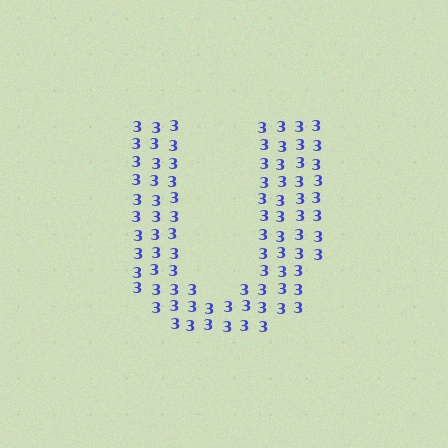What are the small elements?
The small elements are digit 3's.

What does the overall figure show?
The overall figure shows the letter U.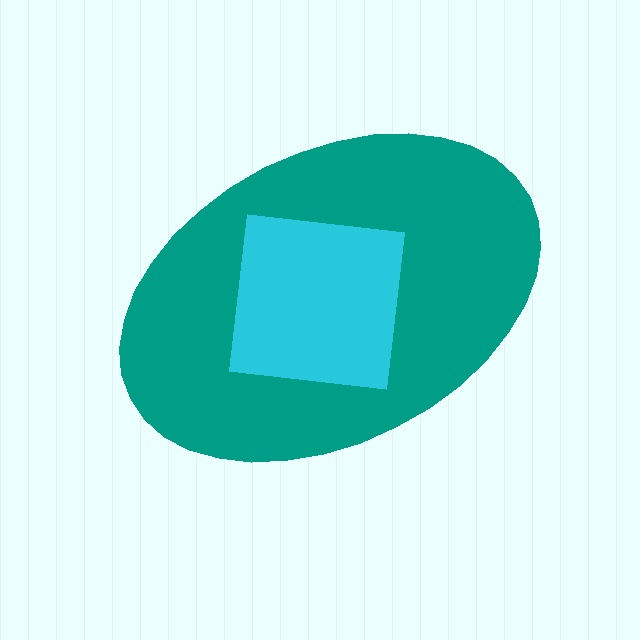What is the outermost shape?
The teal ellipse.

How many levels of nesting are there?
2.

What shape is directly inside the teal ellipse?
The cyan square.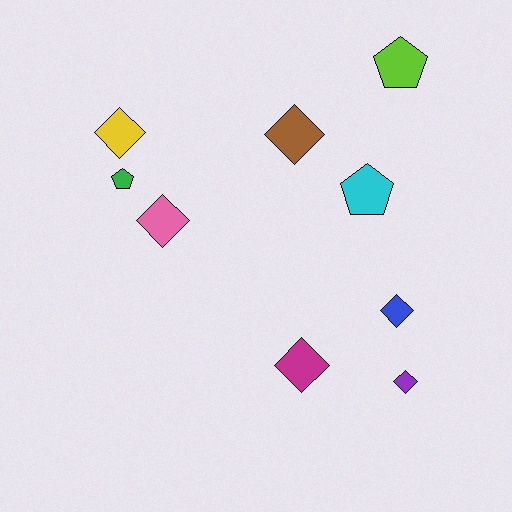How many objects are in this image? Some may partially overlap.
There are 9 objects.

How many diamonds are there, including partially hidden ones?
There are 6 diamonds.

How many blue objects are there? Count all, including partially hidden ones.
There is 1 blue object.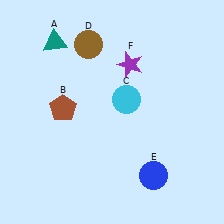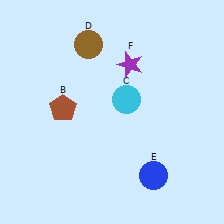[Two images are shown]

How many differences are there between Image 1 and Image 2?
There is 1 difference between the two images.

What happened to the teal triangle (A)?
The teal triangle (A) was removed in Image 2. It was in the top-left area of Image 1.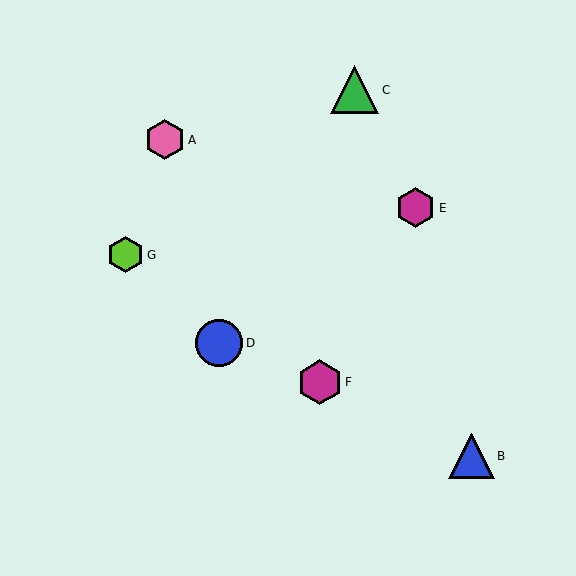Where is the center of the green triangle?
The center of the green triangle is at (355, 90).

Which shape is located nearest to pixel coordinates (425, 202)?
The magenta hexagon (labeled E) at (416, 208) is nearest to that location.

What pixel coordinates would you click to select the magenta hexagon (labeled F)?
Click at (320, 382) to select the magenta hexagon F.